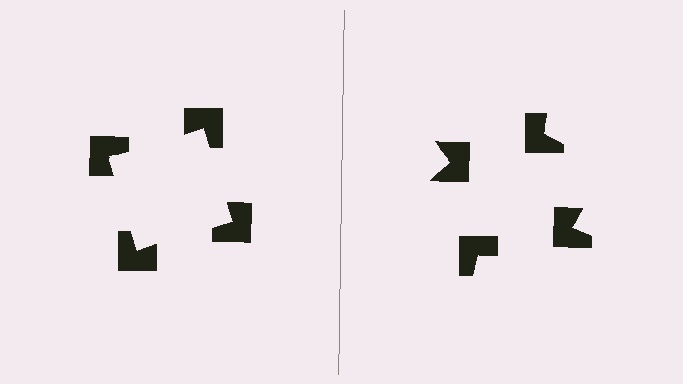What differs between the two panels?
The notched squares are positioned identically on both sides; only the wedge orientations differ. On the left they align to a square; on the right they are misaligned.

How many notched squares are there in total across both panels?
8 — 4 on each side.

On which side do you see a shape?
An illusory square appears on the left side. On the right side the wedge cuts are rotated, so no coherent shape forms.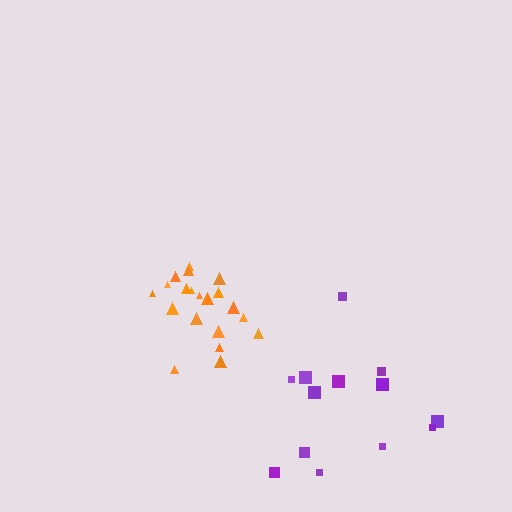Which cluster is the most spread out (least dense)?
Purple.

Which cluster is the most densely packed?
Orange.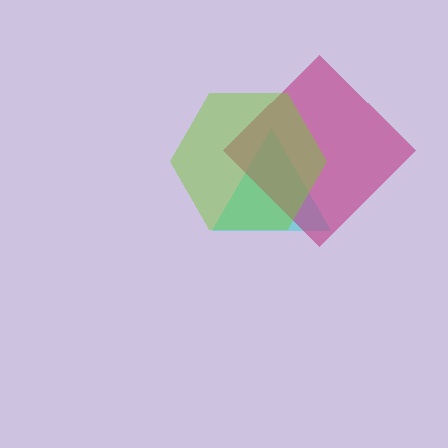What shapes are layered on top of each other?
The layered shapes are: a cyan triangle, a magenta diamond, a lime hexagon.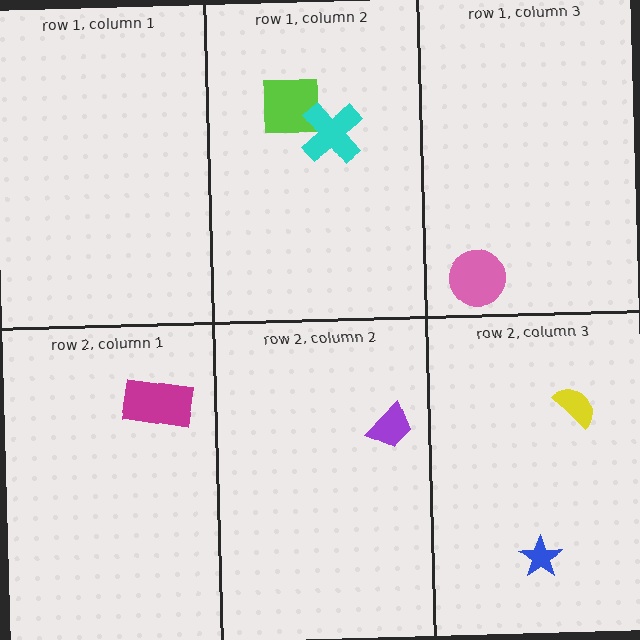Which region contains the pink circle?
The row 1, column 3 region.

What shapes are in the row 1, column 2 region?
The lime square, the cyan cross.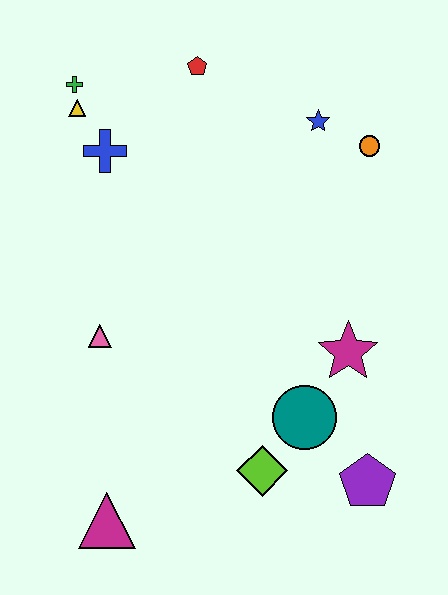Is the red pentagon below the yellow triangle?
No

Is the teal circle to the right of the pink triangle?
Yes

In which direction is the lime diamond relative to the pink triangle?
The lime diamond is to the right of the pink triangle.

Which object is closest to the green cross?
The yellow triangle is closest to the green cross.